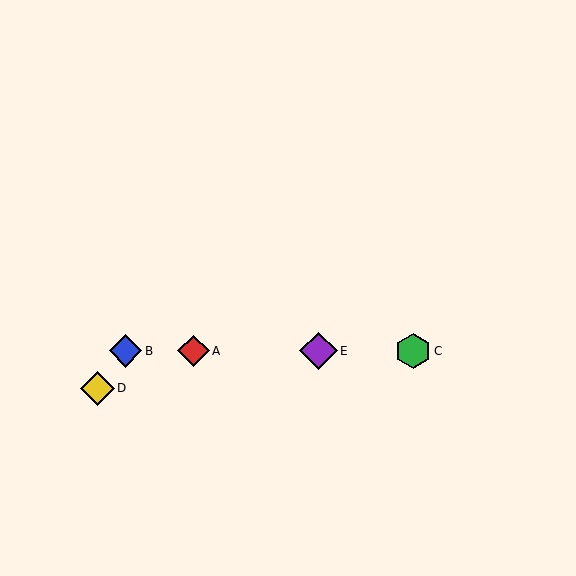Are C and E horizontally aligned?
Yes, both are at y≈351.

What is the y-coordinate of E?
Object E is at y≈351.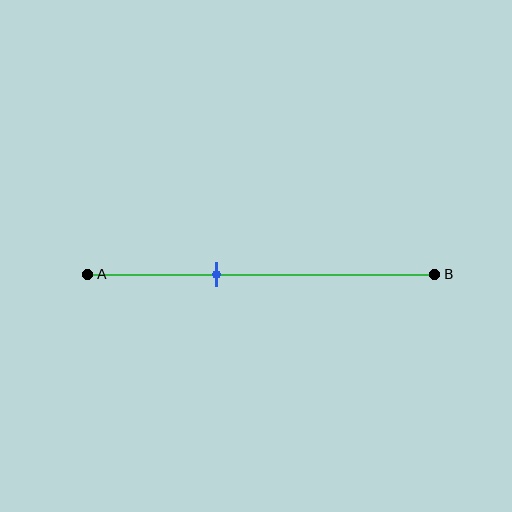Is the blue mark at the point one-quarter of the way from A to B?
No, the mark is at about 35% from A, not at the 25% one-quarter point.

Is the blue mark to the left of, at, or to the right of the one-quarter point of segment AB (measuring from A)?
The blue mark is to the right of the one-quarter point of segment AB.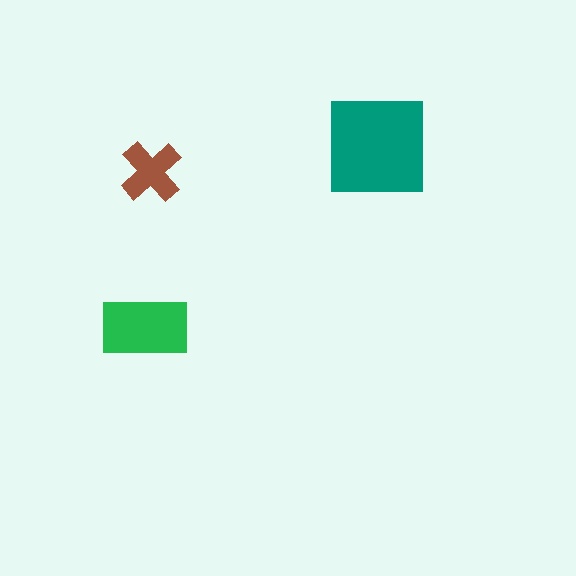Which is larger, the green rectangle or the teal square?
The teal square.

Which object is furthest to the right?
The teal square is rightmost.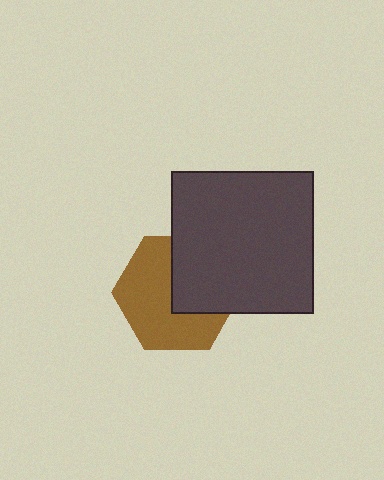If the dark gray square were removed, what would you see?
You would see the complete brown hexagon.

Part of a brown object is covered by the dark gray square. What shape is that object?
It is a hexagon.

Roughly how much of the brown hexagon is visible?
About half of it is visible (roughly 60%).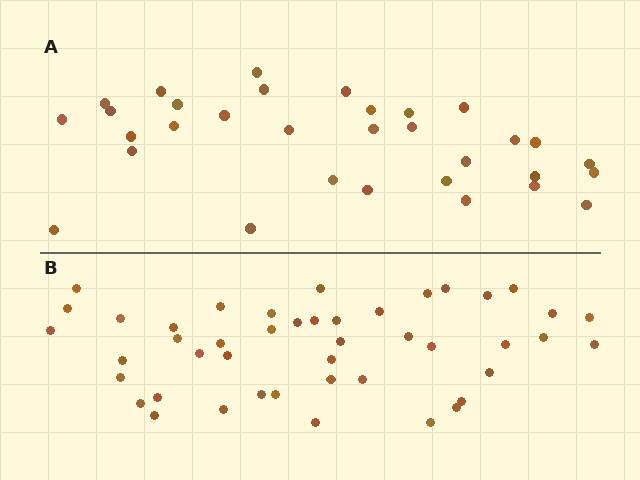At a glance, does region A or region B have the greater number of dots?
Region B (the bottom region) has more dots.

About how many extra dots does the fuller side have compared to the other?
Region B has approximately 15 more dots than region A.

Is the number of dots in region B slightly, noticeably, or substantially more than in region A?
Region B has noticeably more, but not dramatically so. The ratio is roughly 1.4 to 1.